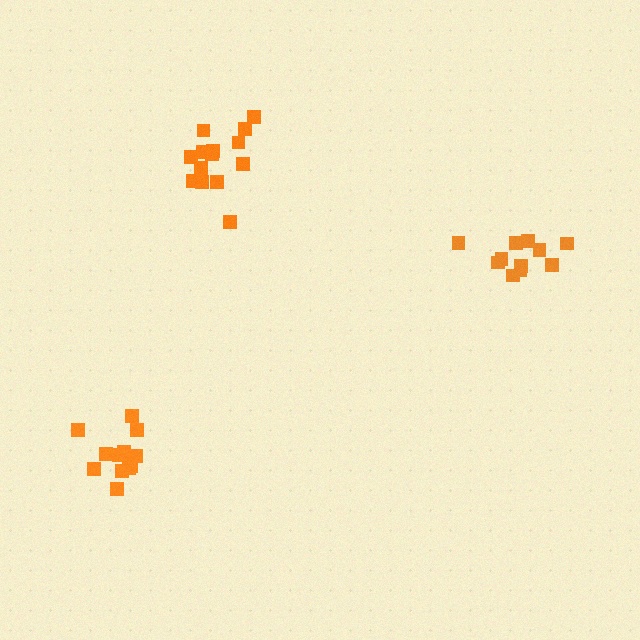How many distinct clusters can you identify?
There are 3 distinct clusters.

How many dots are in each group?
Group 1: 12 dots, Group 2: 11 dots, Group 3: 14 dots (37 total).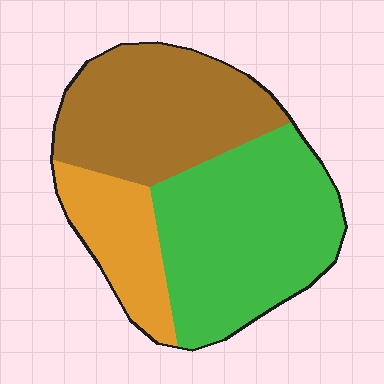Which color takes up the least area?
Orange, at roughly 20%.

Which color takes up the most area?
Green, at roughly 45%.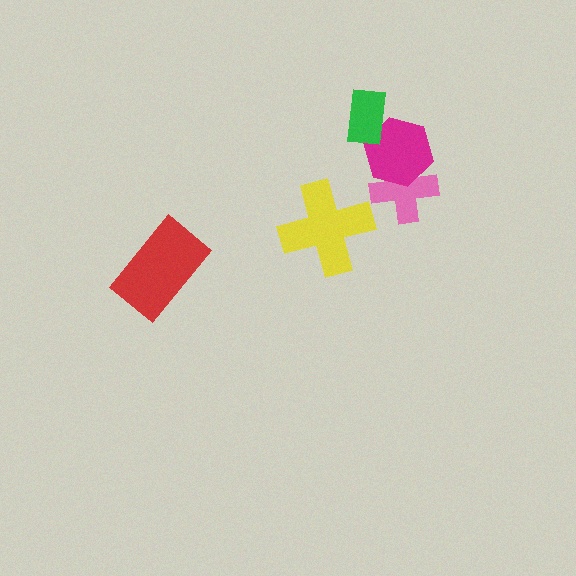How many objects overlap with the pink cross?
1 object overlaps with the pink cross.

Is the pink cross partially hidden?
Yes, it is partially covered by another shape.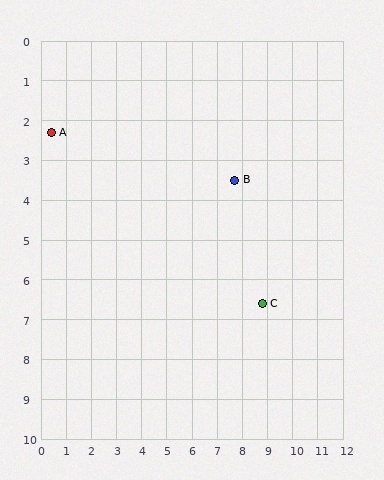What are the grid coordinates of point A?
Point A is at approximately (0.4, 2.3).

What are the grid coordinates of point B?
Point B is at approximately (7.7, 3.5).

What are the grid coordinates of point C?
Point C is at approximately (8.8, 6.6).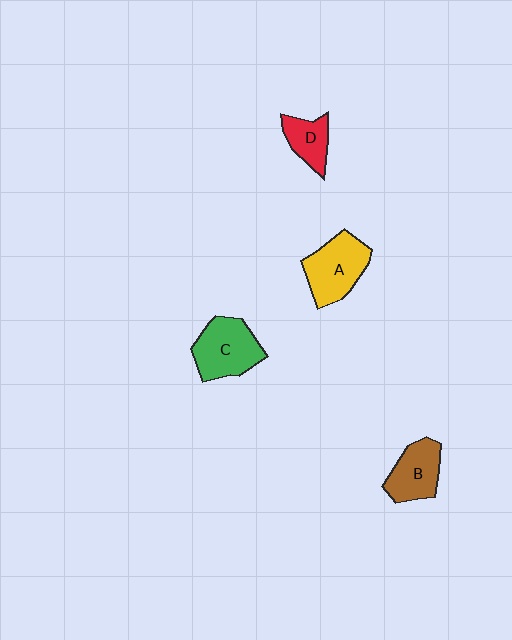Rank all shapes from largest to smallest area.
From largest to smallest: C (green), A (yellow), B (brown), D (red).